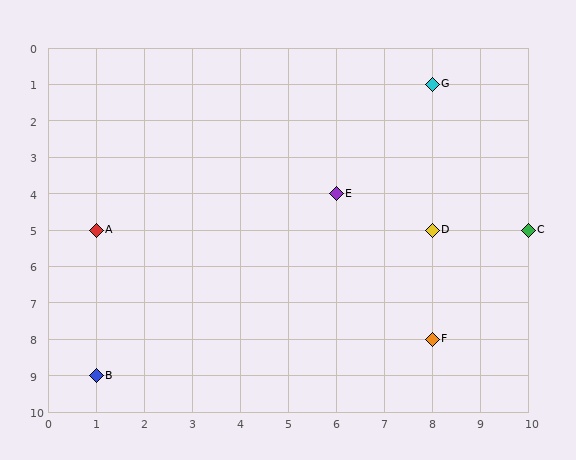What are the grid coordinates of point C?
Point C is at grid coordinates (10, 5).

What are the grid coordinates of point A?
Point A is at grid coordinates (1, 5).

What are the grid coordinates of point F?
Point F is at grid coordinates (8, 8).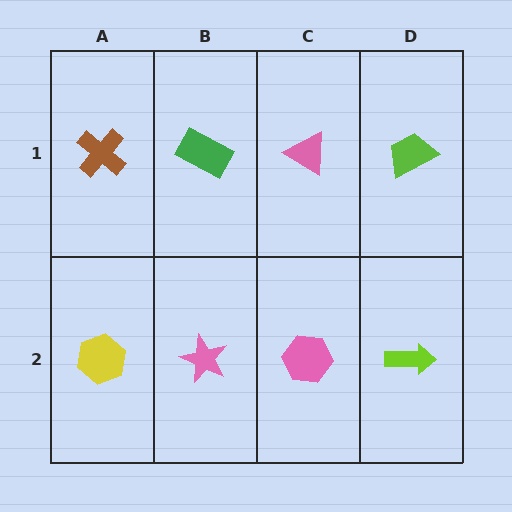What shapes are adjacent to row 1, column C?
A pink hexagon (row 2, column C), a green rectangle (row 1, column B), a lime trapezoid (row 1, column D).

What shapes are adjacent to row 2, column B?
A green rectangle (row 1, column B), a yellow hexagon (row 2, column A), a pink hexagon (row 2, column C).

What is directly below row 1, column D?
A lime arrow.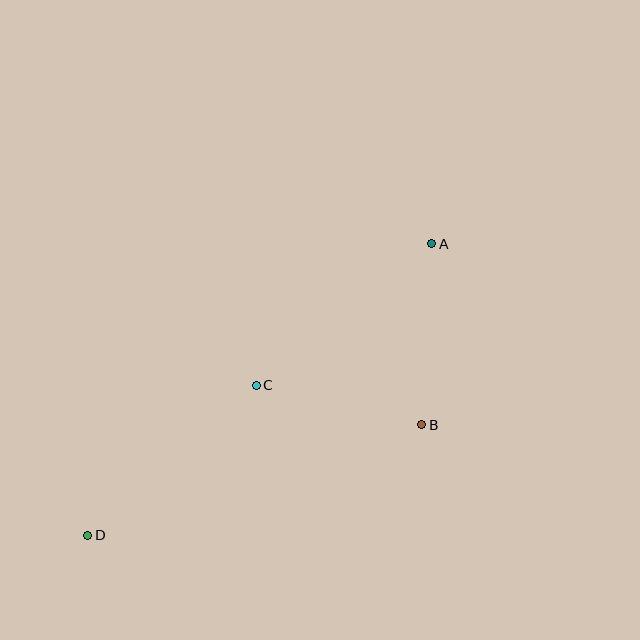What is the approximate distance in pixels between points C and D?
The distance between C and D is approximately 226 pixels.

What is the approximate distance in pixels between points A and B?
The distance between A and B is approximately 181 pixels.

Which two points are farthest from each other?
Points A and D are farthest from each other.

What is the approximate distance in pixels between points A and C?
The distance between A and C is approximately 225 pixels.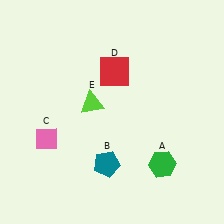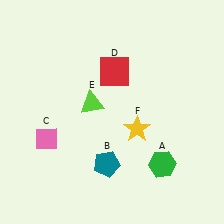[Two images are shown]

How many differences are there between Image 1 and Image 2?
There is 1 difference between the two images.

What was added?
A yellow star (F) was added in Image 2.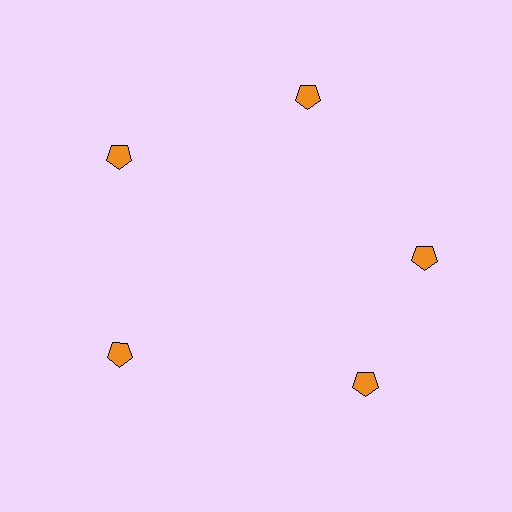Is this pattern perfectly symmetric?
No. The 5 orange pentagons are arranged in a ring, but one element near the 5 o'clock position is rotated out of alignment along the ring, breaking the 5-fold rotational symmetry.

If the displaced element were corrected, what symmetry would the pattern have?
It would have 5-fold rotational symmetry — the pattern would map onto itself every 72 degrees.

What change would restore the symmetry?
The symmetry would be restored by rotating it back into even spacing with its neighbors so that all 5 pentagons sit at equal angles and equal distance from the center.